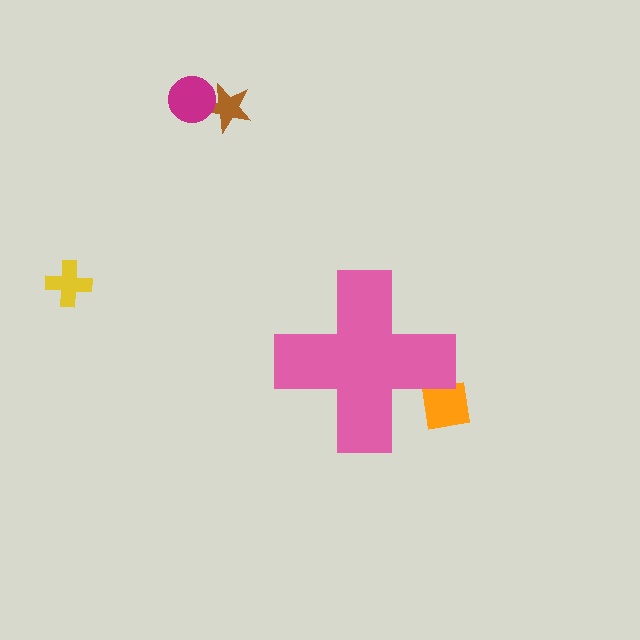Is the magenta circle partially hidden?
No, the magenta circle is fully visible.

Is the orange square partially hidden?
Yes, the orange square is partially hidden behind the pink cross.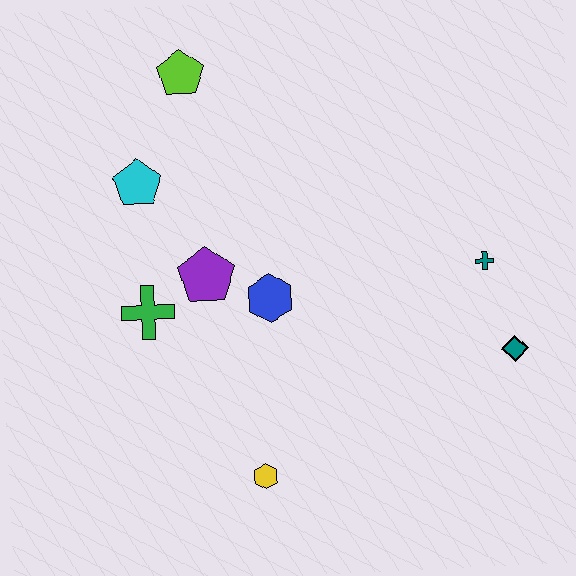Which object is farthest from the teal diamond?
The lime pentagon is farthest from the teal diamond.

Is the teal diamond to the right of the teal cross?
Yes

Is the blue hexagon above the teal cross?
No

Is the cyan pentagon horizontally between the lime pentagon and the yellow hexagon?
No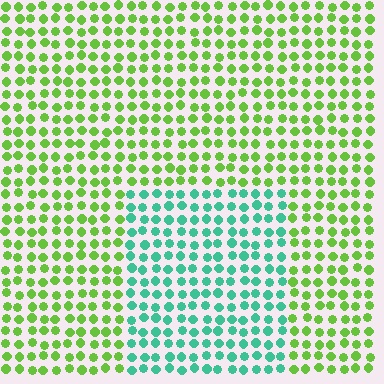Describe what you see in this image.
The image is filled with small lime elements in a uniform arrangement. A rectangle-shaped region is visible where the elements are tinted to a slightly different hue, forming a subtle color boundary.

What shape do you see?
I see a rectangle.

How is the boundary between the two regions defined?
The boundary is defined purely by a slight shift in hue (about 59 degrees). Spacing, size, and orientation are identical on both sides.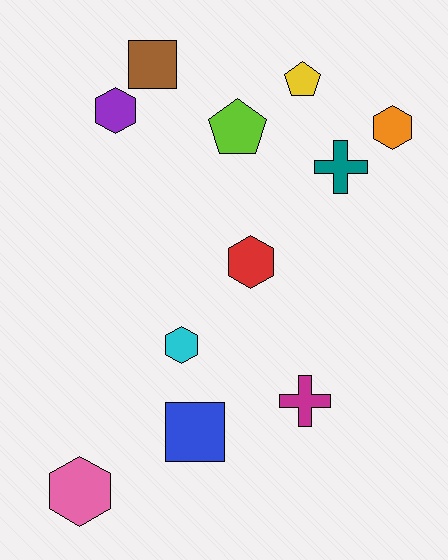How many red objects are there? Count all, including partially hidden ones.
There is 1 red object.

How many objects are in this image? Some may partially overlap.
There are 11 objects.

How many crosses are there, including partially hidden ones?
There are 2 crosses.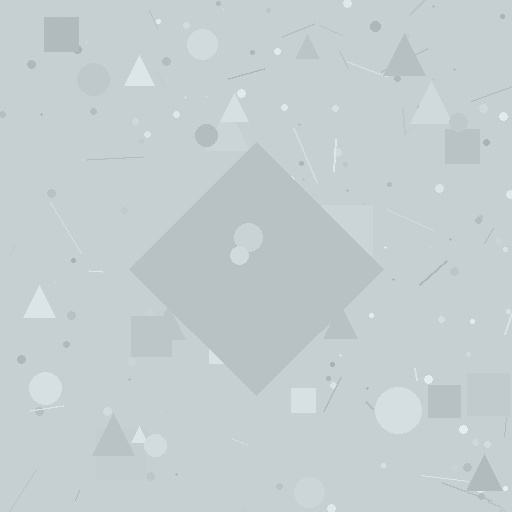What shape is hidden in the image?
A diamond is hidden in the image.